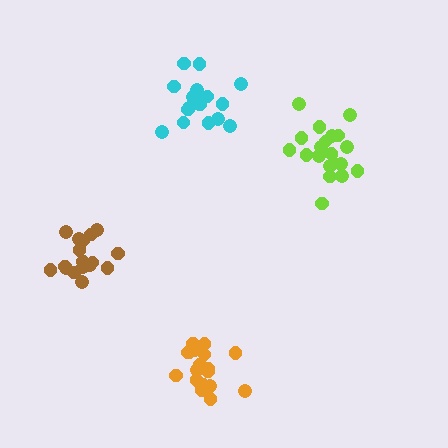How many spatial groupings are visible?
There are 4 spatial groupings.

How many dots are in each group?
Group 1: 17 dots, Group 2: 20 dots, Group 3: 17 dots, Group 4: 19 dots (73 total).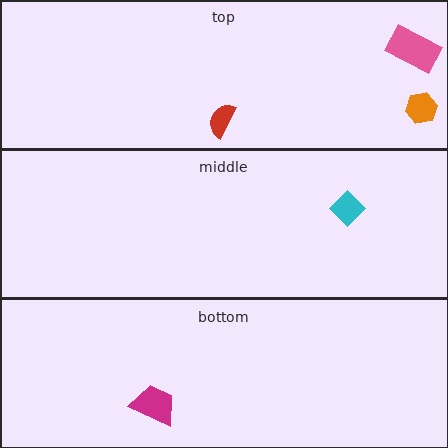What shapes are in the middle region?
The cyan diamond.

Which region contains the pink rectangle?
The top region.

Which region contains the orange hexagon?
The top region.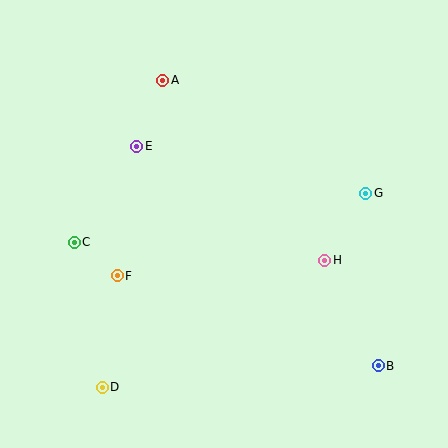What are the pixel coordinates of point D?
Point D is at (102, 387).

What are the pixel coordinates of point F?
Point F is at (117, 276).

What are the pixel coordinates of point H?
Point H is at (325, 260).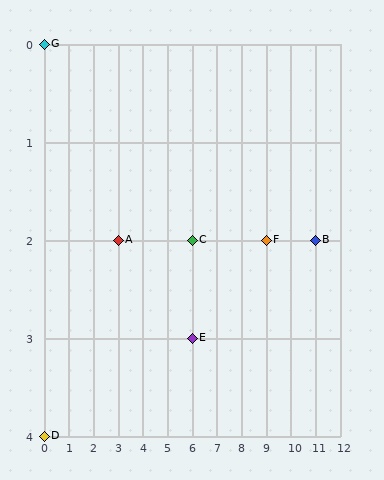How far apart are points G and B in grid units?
Points G and B are 11 columns and 2 rows apart (about 11.2 grid units diagonally).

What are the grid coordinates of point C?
Point C is at grid coordinates (6, 2).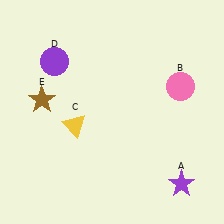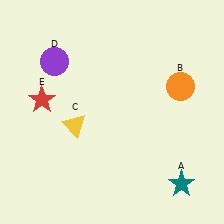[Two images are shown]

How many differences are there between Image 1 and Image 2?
There are 3 differences between the two images.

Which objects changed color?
A changed from purple to teal. B changed from pink to orange. E changed from brown to red.